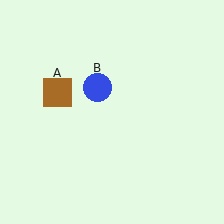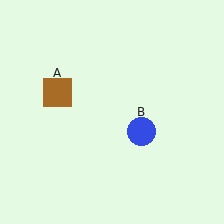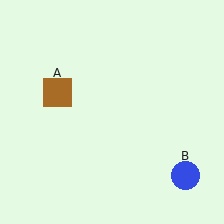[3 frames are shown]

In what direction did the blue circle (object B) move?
The blue circle (object B) moved down and to the right.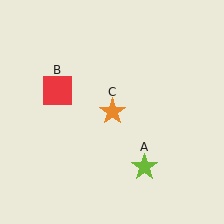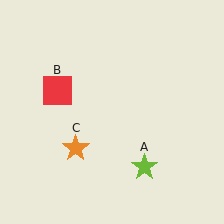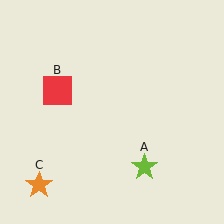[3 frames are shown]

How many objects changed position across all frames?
1 object changed position: orange star (object C).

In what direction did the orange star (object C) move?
The orange star (object C) moved down and to the left.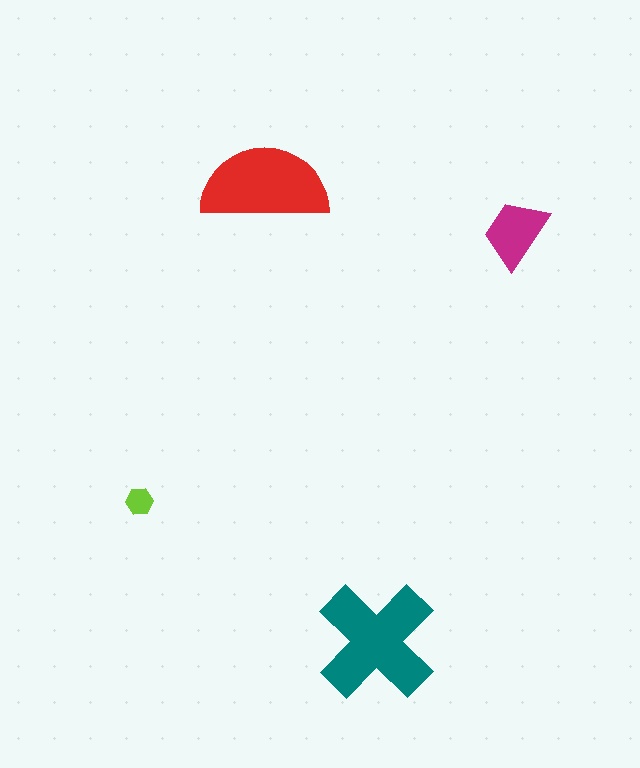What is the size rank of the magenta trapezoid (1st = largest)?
3rd.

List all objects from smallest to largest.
The lime hexagon, the magenta trapezoid, the red semicircle, the teal cross.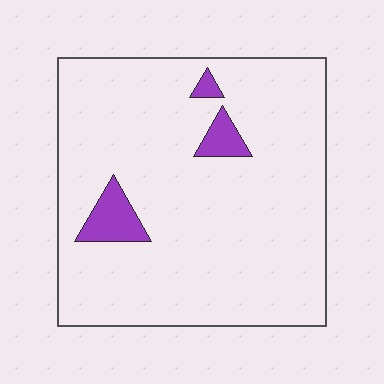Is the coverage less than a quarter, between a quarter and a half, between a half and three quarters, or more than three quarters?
Less than a quarter.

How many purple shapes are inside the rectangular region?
3.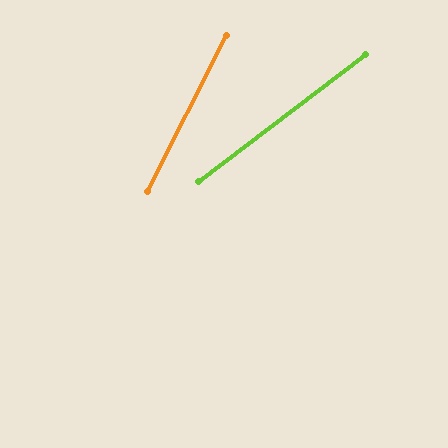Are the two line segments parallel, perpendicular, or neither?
Neither parallel nor perpendicular — they differ by about 26°.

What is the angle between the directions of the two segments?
Approximately 26 degrees.